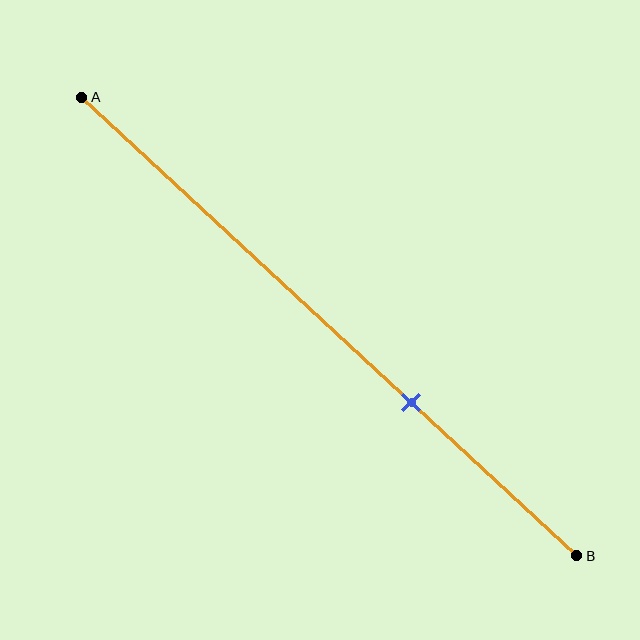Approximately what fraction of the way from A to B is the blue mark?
The blue mark is approximately 65% of the way from A to B.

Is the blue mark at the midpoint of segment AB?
No, the mark is at about 65% from A, not at the 50% midpoint.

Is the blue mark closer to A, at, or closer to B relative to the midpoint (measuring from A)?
The blue mark is closer to point B than the midpoint of segment AB.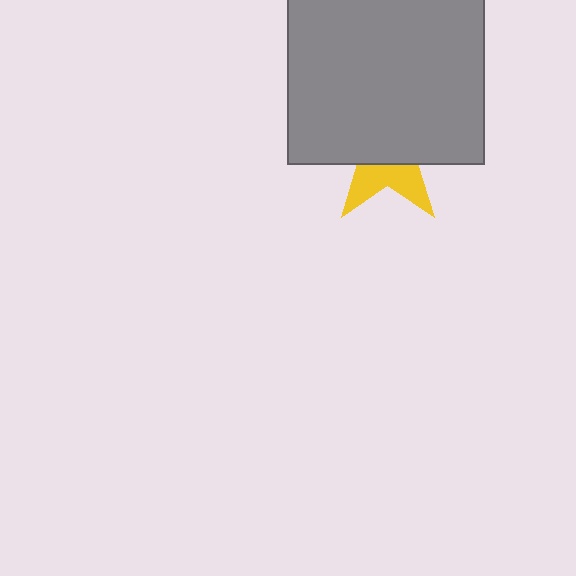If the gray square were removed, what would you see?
You would see the complete yellow star.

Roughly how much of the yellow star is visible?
A small part of it is visible (roughly 35%).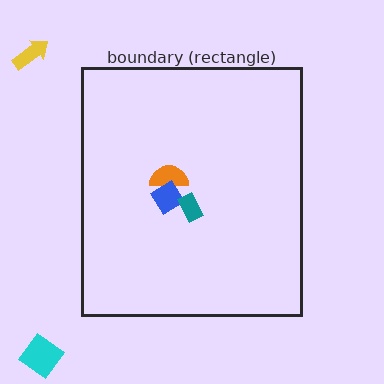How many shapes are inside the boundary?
3 inside, 2 outside.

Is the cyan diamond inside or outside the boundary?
Outside.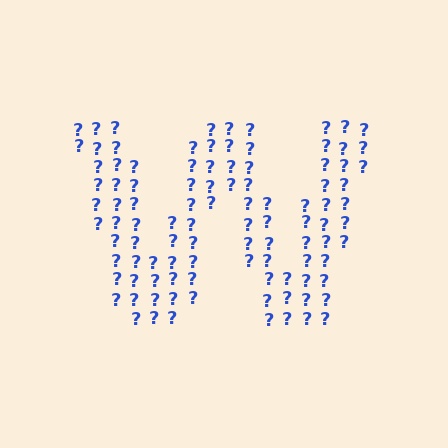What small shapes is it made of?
It is made of small question marks.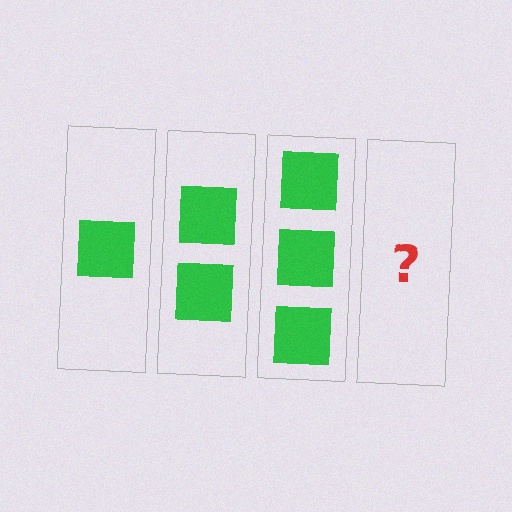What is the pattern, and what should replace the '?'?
The pattern is that each step adds one more square. The '?' should be 4 squares.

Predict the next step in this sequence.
The next step is 4 squares.